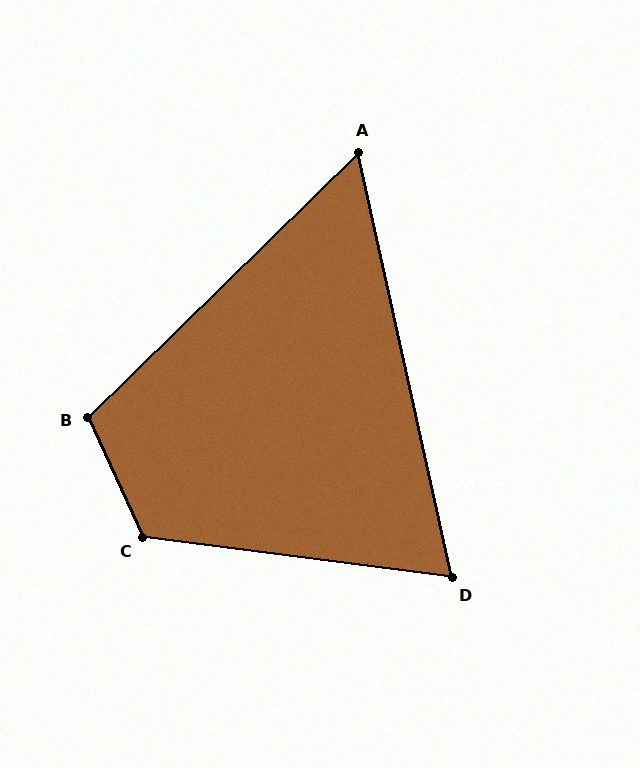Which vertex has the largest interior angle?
C, at approximately 122 degrees.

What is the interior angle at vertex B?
Approximately 110 degrees (obtuse).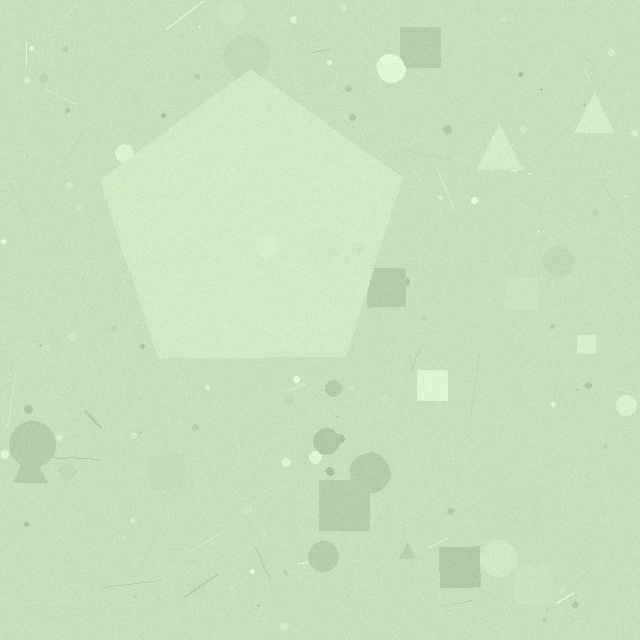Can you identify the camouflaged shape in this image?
The camouflaged shape is a pentagon.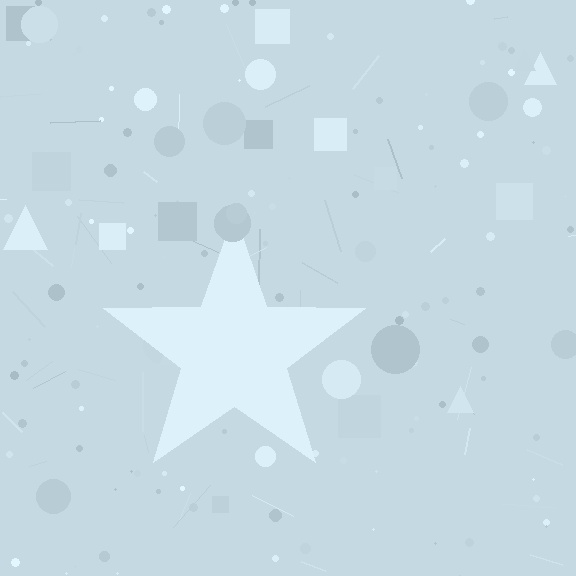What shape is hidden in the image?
A star is hidden in the image.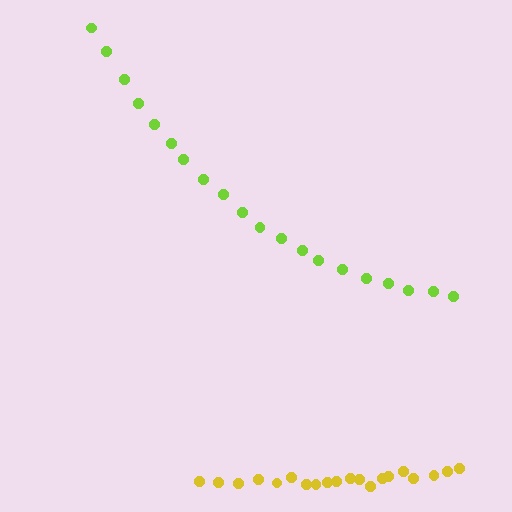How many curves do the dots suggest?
There are 2 distinct paths.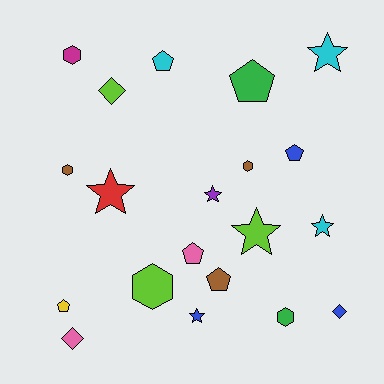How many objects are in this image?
There are 20 objects.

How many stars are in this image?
There are 6 stars.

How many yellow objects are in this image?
There is 1 yellow object.